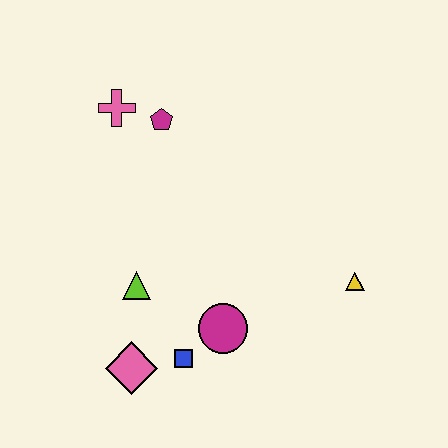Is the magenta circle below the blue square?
No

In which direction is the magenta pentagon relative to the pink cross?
The magenta pentagon is to the right of the pink cross.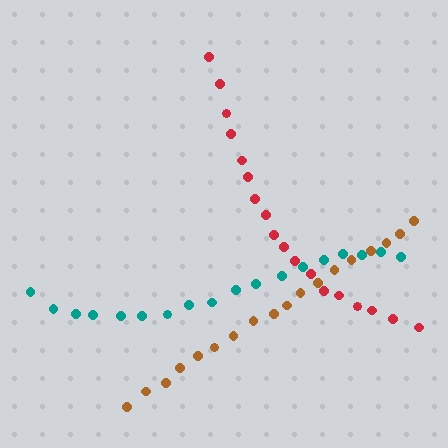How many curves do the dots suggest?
There are 3 distinct paths.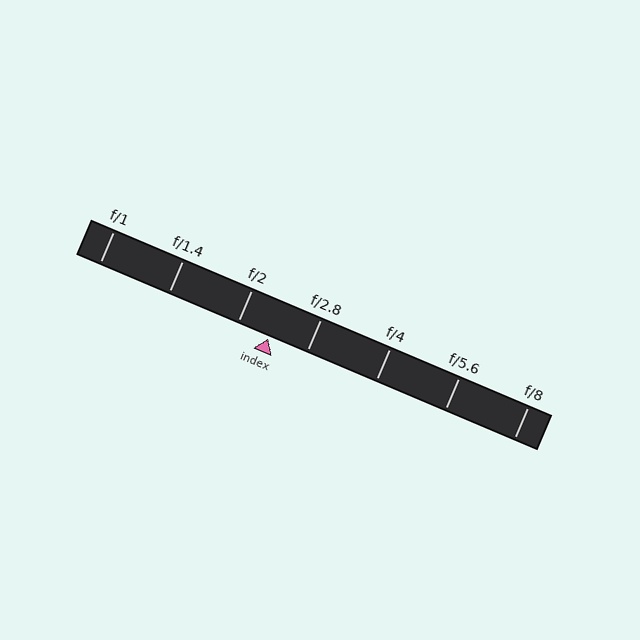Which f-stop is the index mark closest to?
The index mark is closest to f/2.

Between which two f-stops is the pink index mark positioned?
The index mark is between f/2 and f/2.8.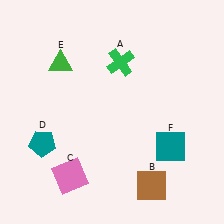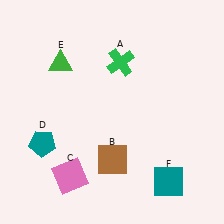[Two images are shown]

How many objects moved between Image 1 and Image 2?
2 objects moved between the two images.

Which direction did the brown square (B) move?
The brown square (B) moved left.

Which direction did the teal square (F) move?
The teal square (F) moved down.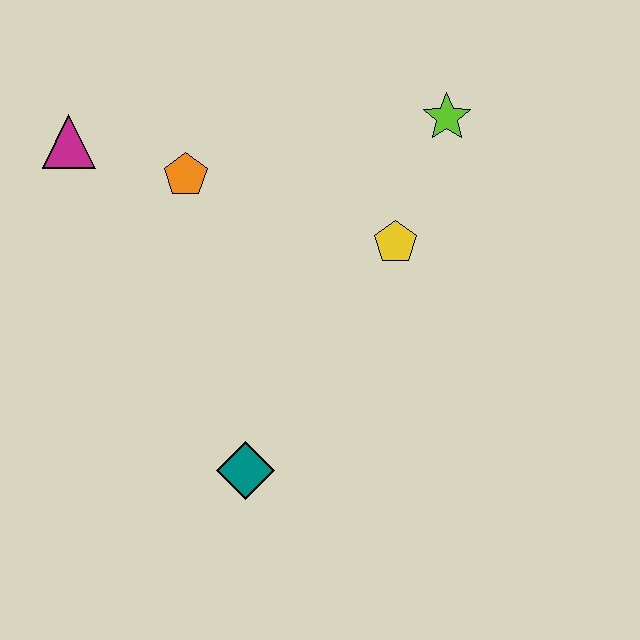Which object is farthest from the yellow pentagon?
The magenta triangle is farthest from the yellow pentagon.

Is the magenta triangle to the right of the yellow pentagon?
No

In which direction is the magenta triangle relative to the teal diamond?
The magenta triangle is above the teal diamond.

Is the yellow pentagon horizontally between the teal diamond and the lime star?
Yes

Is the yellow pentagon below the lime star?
Yes